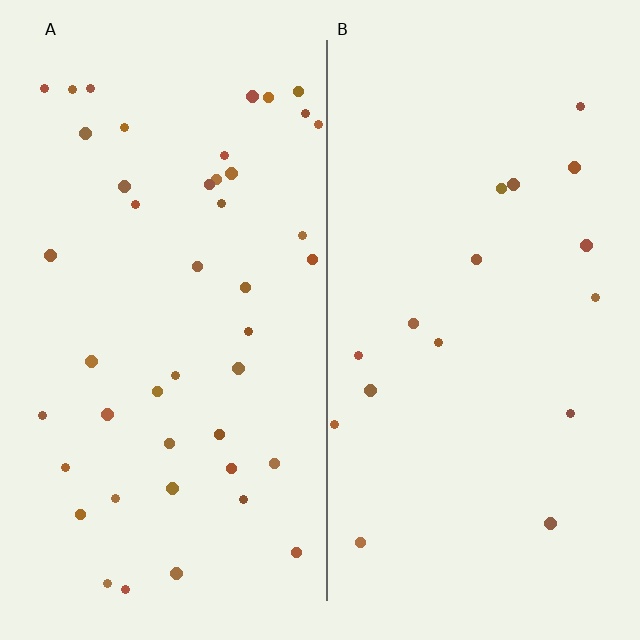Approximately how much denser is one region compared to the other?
Approximately 2.7× — region A over region B.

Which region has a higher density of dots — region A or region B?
A (the left).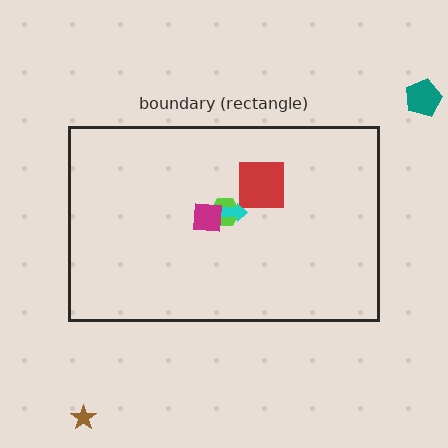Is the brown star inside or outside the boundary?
Outside.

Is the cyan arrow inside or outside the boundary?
Inside.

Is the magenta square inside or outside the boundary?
Inside.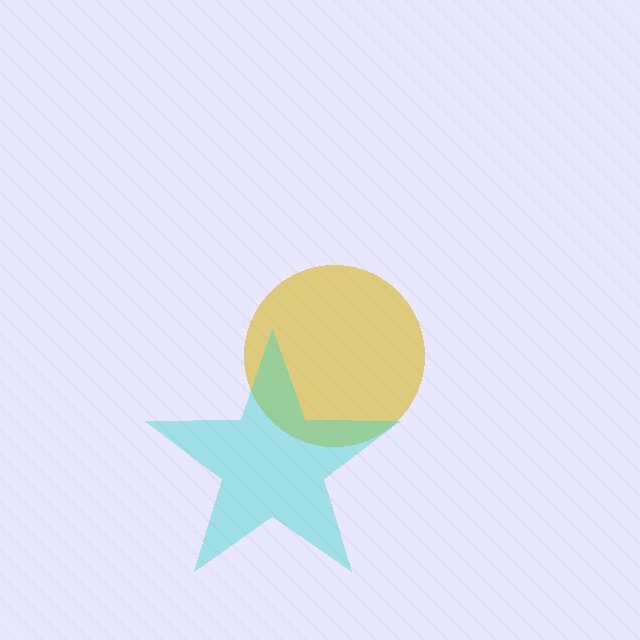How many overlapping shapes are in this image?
There are 2 overlapping shapes in the image.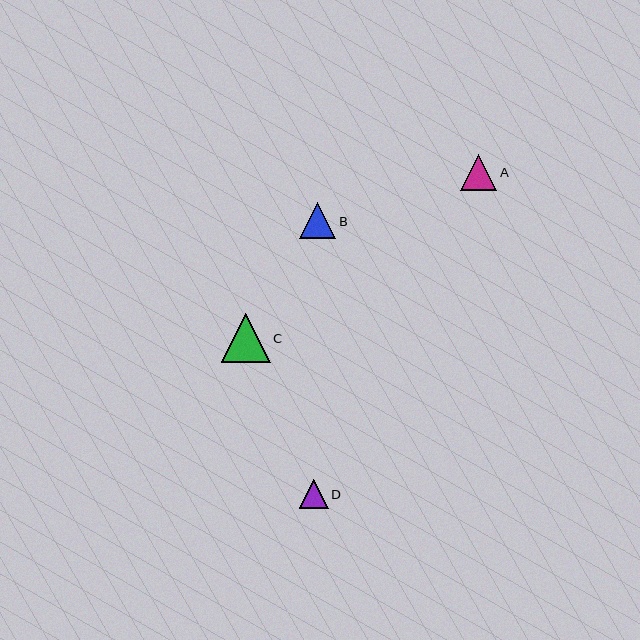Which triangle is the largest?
Triangle C is the largest with a size of approximately 49 pixels.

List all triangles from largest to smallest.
From largest to smallest: C, A, B, D.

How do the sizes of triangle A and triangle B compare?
Triangle A and triangle B are approximately the same size.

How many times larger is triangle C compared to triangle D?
Triangle C is approximately 1.7 times the size of triangle D.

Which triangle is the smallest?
Triangle D is the smallest with a size of approximately 29 pixels.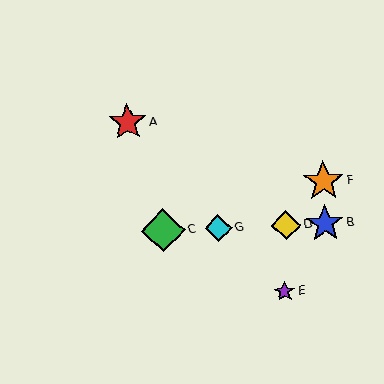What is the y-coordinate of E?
Object E is at y≈292.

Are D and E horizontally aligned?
No, D is at y≈225 and E is at y≈292.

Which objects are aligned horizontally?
Objects B, C, D, G are aligned horizontally.